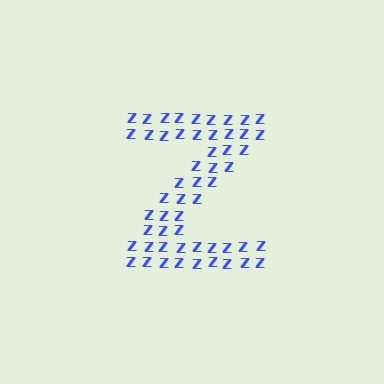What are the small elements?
The small elements are letter Z's.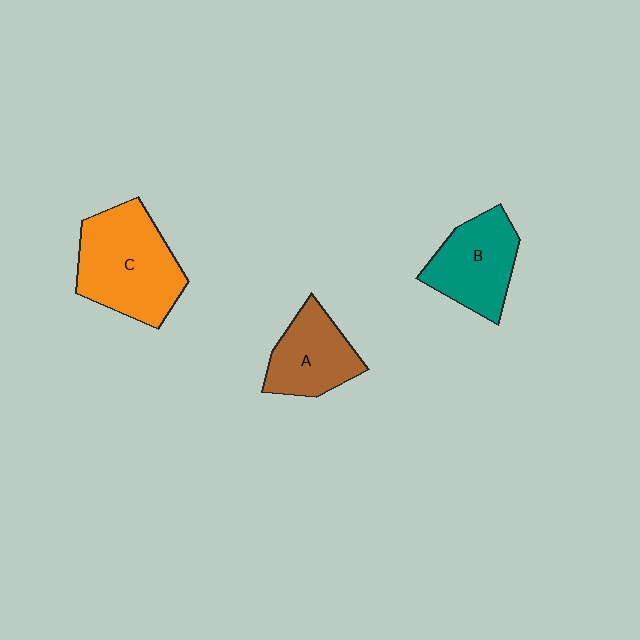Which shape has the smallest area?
Shape A (brown).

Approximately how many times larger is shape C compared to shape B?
Approximately 1.4 times.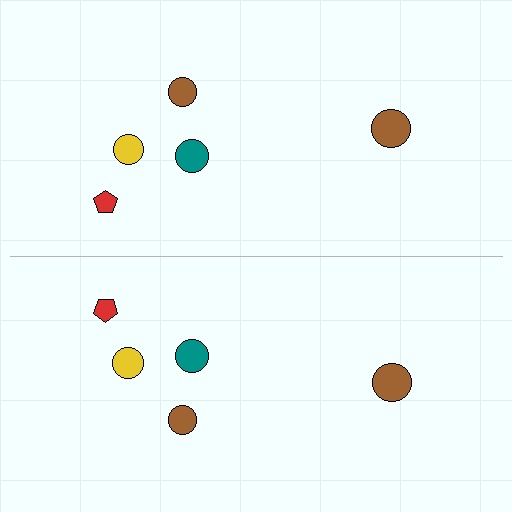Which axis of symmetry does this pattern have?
The pattern has a horizontal axis of symmetry running through the center of the image.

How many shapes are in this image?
There are 10 shapes in this image.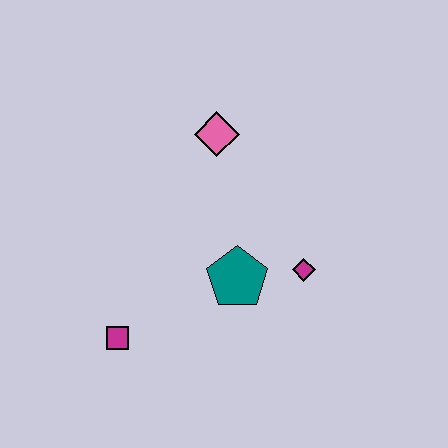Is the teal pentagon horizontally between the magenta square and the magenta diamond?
Yes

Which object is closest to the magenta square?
The teal pentagon is closest to the magenta square.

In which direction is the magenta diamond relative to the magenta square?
The magenta diamond is to the right of the magenta square.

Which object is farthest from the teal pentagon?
The pink diamond is farthest from the teal pentagon.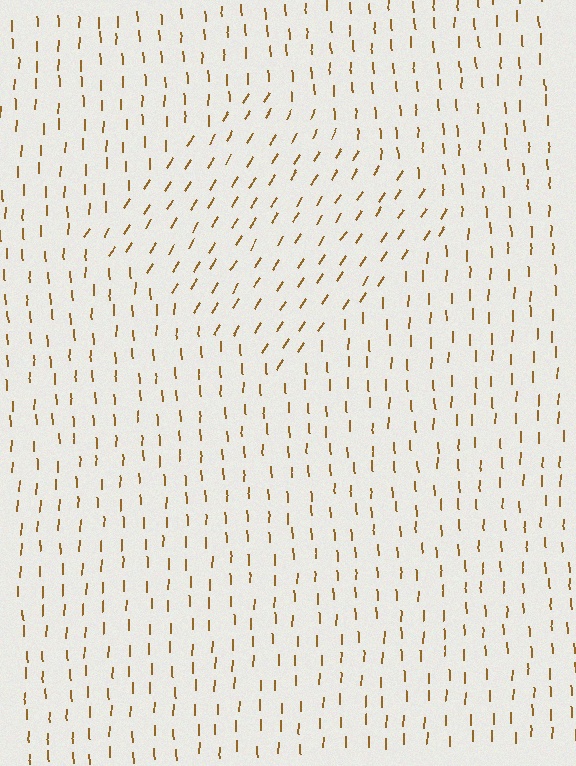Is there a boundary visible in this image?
Yes, there is a texture boundary formed by a change in line orientation.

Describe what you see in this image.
The image is filled with small brown line segments. A diamond region in the image has lines oriented differently from the surrounding lines, creating a visible texture boundary.